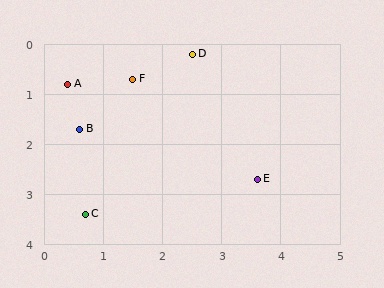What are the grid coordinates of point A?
Point A is at approximately (0.4, 0.8).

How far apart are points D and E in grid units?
Points D and E are about 2.7 grid units apart.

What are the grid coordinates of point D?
Point D is at approximately (2.5, 0.2).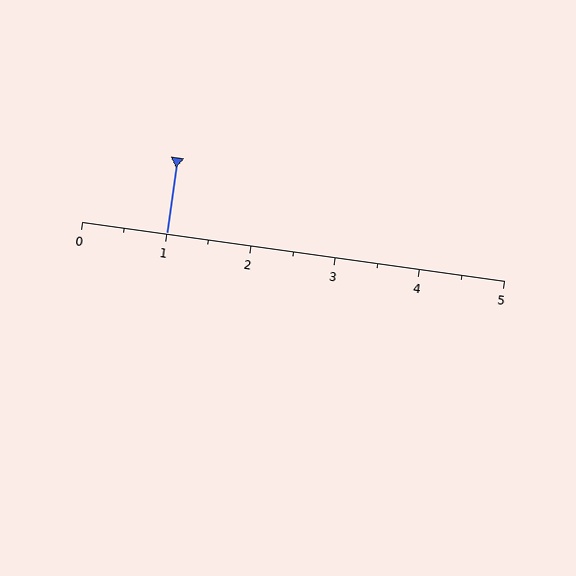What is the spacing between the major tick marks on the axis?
The major ticks are spaced 1 apart.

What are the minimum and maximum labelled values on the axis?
The axis runs from 0 to 5.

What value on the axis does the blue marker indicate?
The marker indicates approximately 1.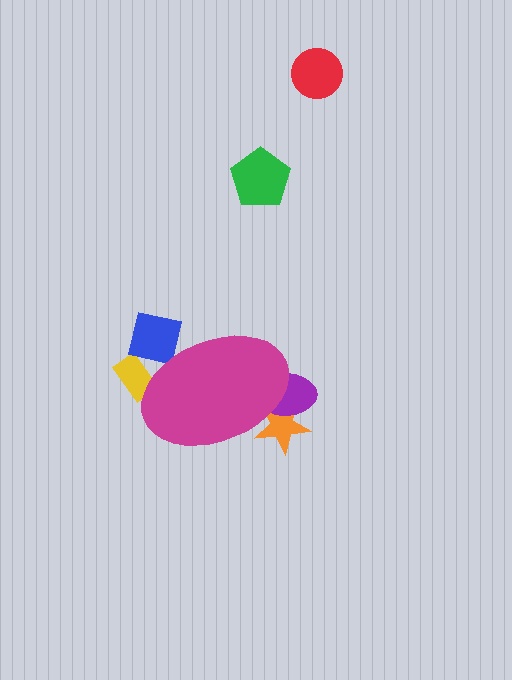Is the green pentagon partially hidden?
No, the green pentagon is fully visible.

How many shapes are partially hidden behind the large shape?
4 shapes are partially hidden.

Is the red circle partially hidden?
No, the red circle is fully visible.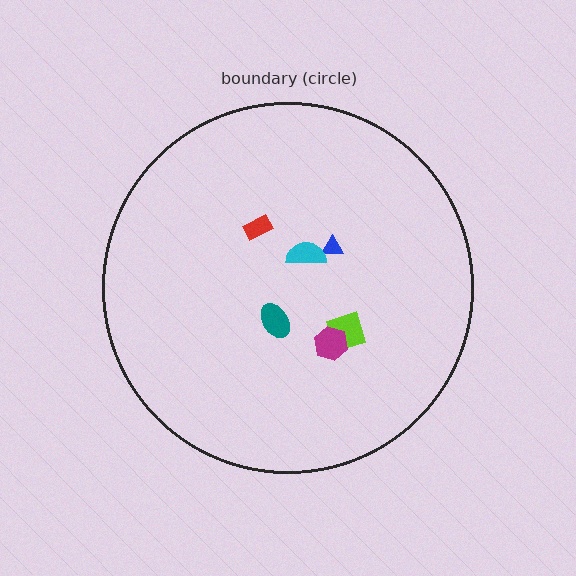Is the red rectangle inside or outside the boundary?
Inside.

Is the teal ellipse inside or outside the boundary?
Inside.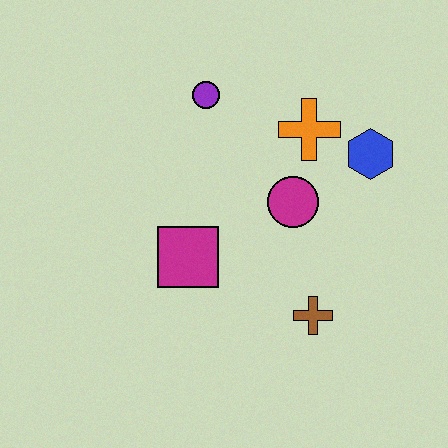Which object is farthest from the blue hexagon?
The magenta square is farthest from the blue hexagon.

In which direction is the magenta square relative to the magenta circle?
The magenta square is to the left of the magenta circle.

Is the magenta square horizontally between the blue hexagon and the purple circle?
No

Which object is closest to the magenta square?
The magenta circle is closest to the magenta square.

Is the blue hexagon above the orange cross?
No